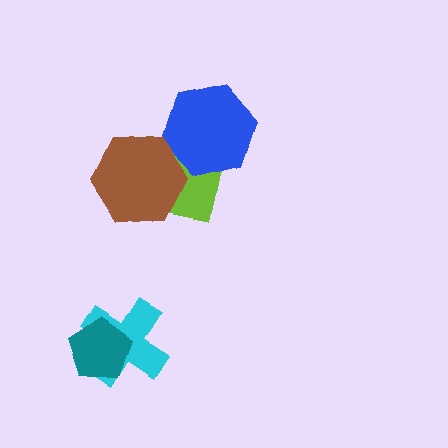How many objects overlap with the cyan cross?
1 object overlaps with the cyan cross.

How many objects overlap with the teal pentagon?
1 object overlaps with the teal pentagon.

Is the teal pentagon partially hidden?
No, no other shape covers it.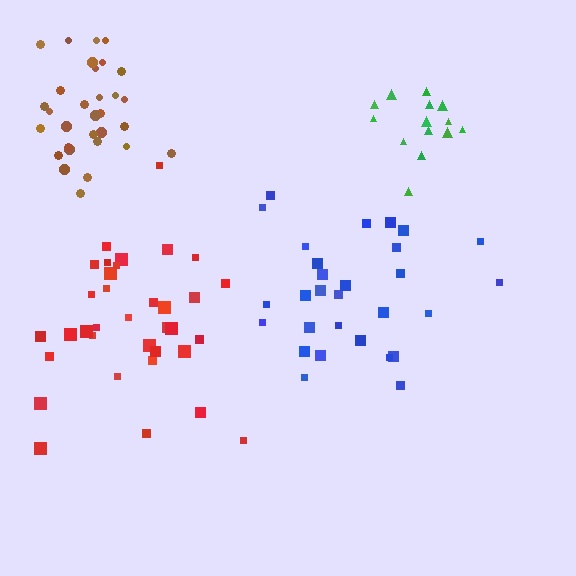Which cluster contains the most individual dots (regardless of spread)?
Red (35).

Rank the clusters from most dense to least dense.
green, brown, red, blue.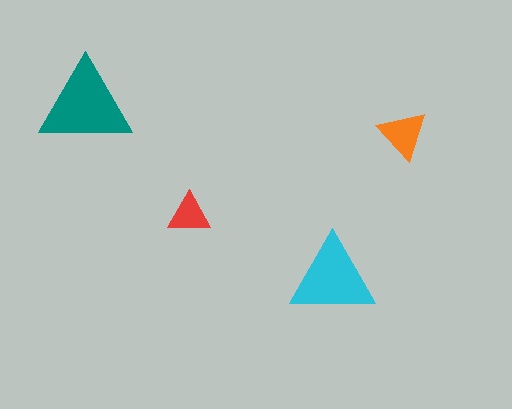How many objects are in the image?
There are 4 objects in the image.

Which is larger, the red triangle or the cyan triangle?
The cyan one.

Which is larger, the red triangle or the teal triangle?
The teal one.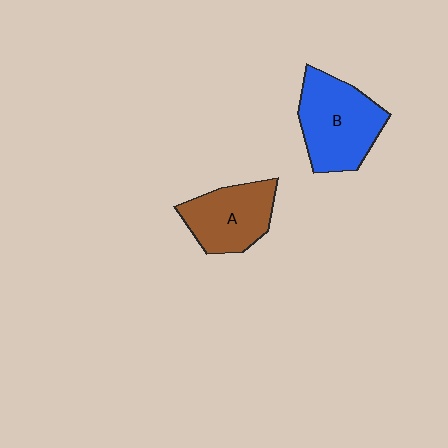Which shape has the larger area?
Shape B (blue).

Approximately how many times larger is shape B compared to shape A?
Approximately 1.3 times.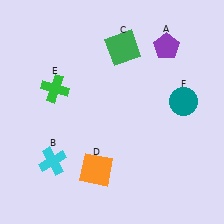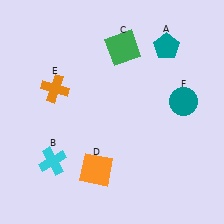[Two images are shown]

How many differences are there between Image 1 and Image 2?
There are 2 differences between the two images.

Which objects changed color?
A changed from purple to teal. E changed from green to orange.